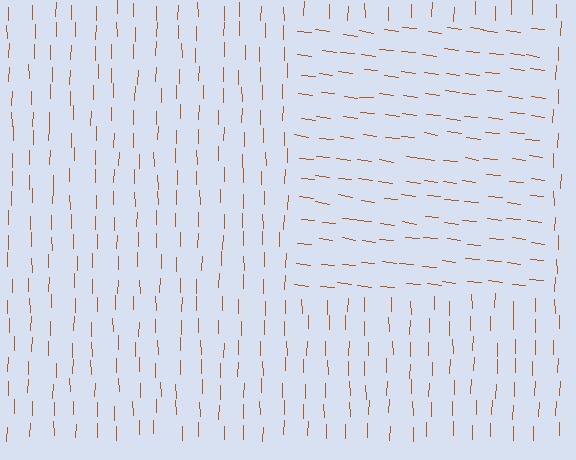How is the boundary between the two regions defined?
The boundary is defined purely by a change in line orientation (approximately 84 degrees difference). All lines are the same color and thickness.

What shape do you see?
I see a rectangle.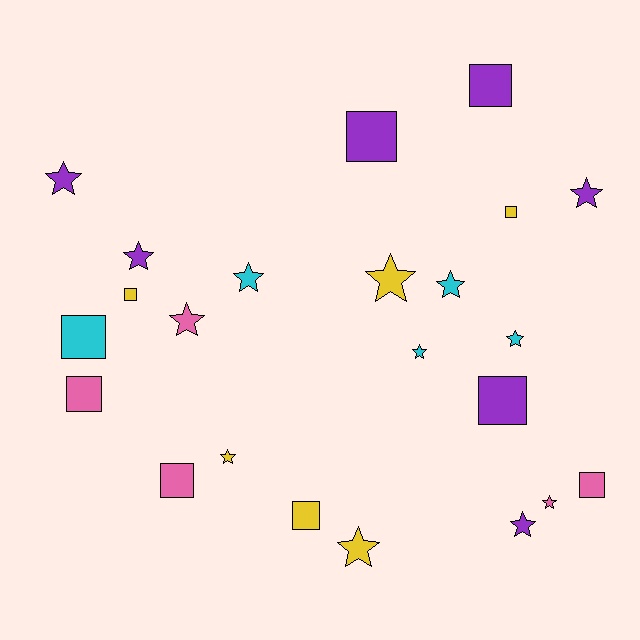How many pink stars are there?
There are 2 pink stars.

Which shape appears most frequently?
Star, with 13 objects.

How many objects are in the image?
There are 23 objects.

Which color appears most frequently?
Purple, with 7 objects.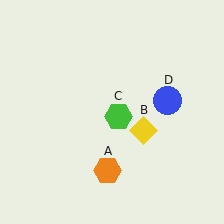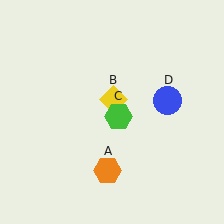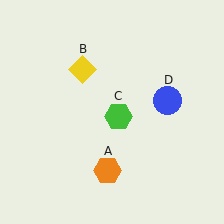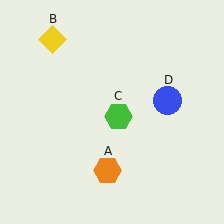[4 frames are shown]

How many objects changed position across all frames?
1 object changed position: yellow diamond (object B).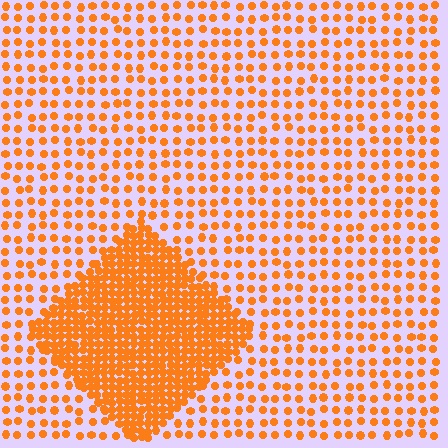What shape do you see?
I see a diamond.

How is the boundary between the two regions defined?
The boundary is defined by a change in element density (approximately 2.9x ratio). All elements are the same color, size, and shape.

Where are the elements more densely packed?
The elements are more densely packed inside the diamond boundary.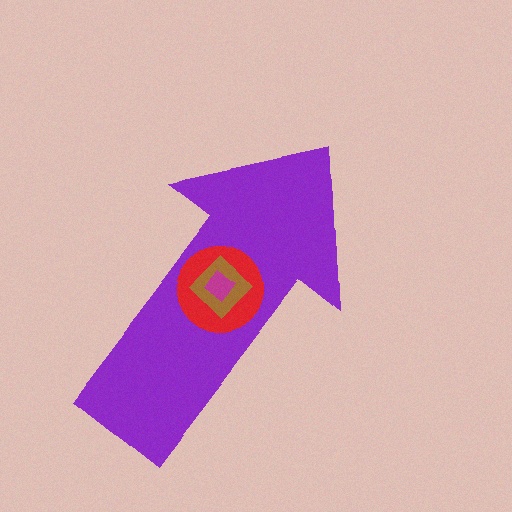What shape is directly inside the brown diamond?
The magenta diamond.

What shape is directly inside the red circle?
The brown diamond.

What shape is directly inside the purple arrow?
The red circle.